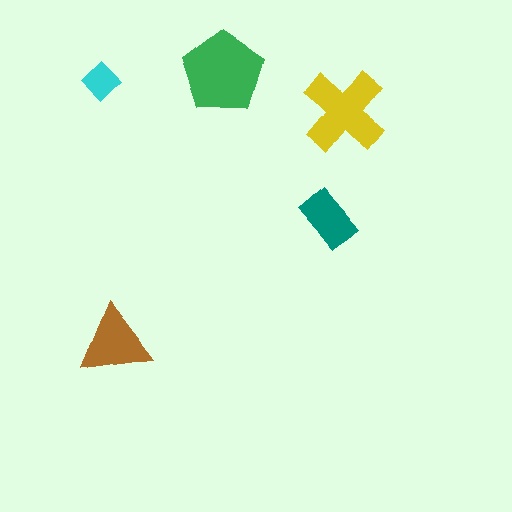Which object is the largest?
The green pentagon.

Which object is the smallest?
The cyan diamond.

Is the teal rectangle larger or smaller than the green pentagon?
Smaller.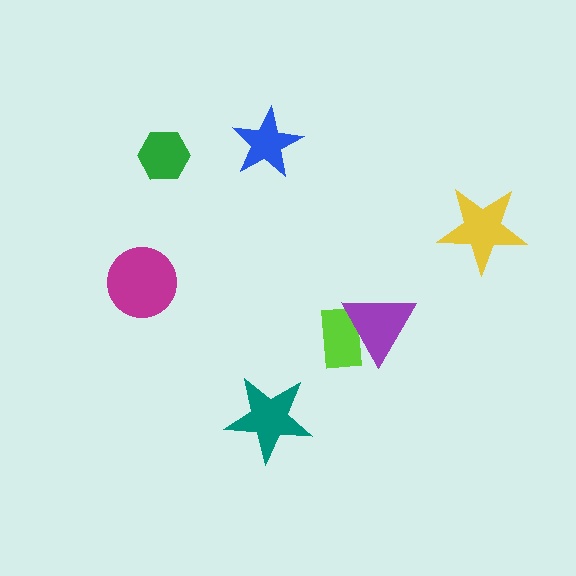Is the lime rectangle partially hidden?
Yes, it is partially covered by another shape.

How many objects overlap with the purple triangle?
1 object overlaps with the purple triangle.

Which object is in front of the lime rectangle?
The purple triangle is in front of the lime rectangle.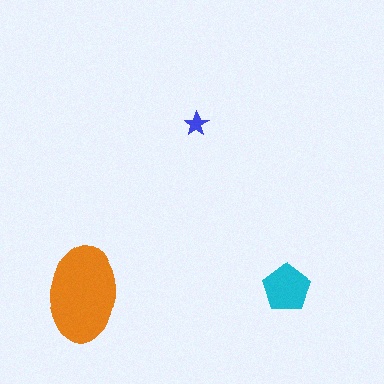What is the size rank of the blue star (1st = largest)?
3rd.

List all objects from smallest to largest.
The blue star, the cyan pentagon, the orange ellipse.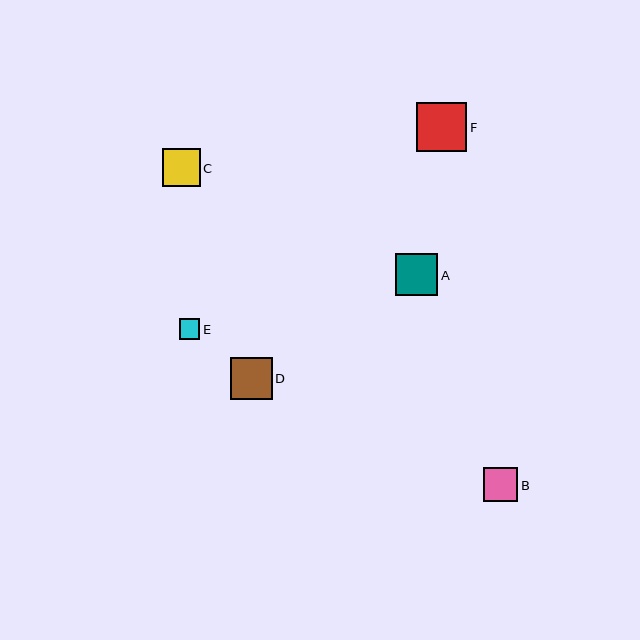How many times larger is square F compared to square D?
Square F is approximately 1.2 times the size of square D.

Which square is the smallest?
Square E is the smallest with a size of approximately 21 pixels.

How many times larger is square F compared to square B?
Square F is approximately 1.5 times the size of square B.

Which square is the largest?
Square F is the largest with a size of approximately 50 pixels.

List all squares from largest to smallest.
From largest to smallest: F, A, D, C, B, E.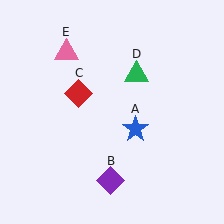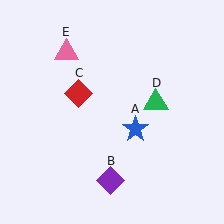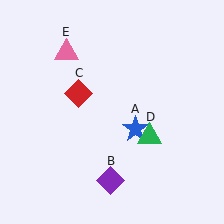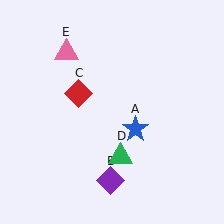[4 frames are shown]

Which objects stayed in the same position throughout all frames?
Blue star (object A) and purple diamond (object B) and red diamond (object C) and pink triangle (object E) remained stationary.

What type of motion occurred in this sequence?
The green triangle (object D) rotated clockwise around the center of the scene.